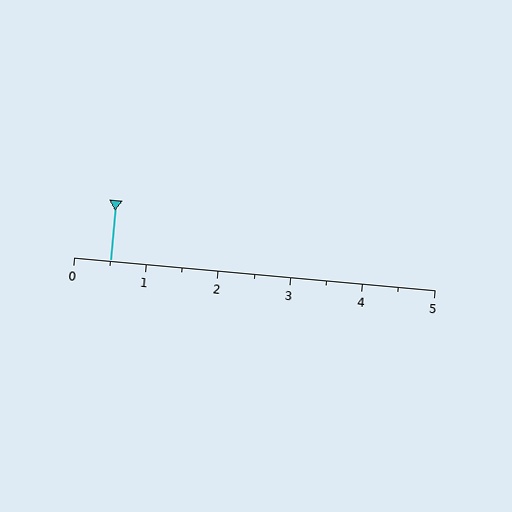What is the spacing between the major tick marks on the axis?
The major ticks are spaced 1 apart.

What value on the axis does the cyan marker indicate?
The marker indicates approximately 0.5.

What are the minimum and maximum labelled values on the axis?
The axis runs from 0 to 5.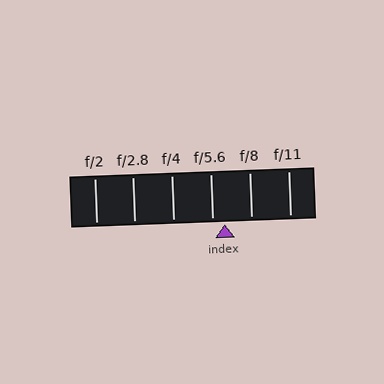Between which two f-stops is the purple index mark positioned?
The index mark is between f/5.6 and f/8.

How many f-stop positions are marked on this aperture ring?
There are 6 f-stop positions marked.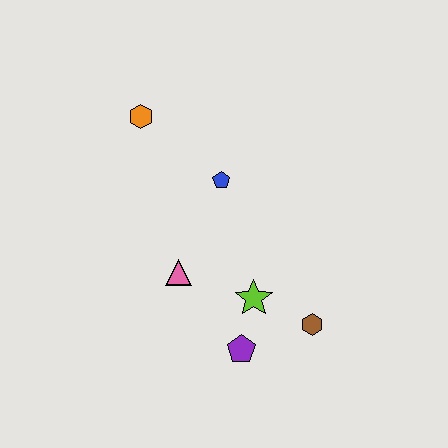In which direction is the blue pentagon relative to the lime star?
The blue pentagon is above the lime star.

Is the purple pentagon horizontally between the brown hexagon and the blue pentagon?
Yes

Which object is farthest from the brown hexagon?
The orange hexagon is farthest from the brown hexagon.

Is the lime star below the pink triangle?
Yes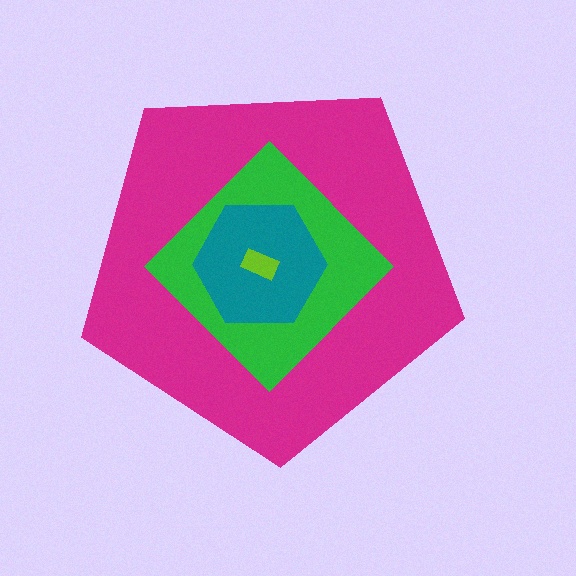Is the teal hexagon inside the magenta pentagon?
Yes.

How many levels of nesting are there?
4.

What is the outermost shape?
The magenta pentagon.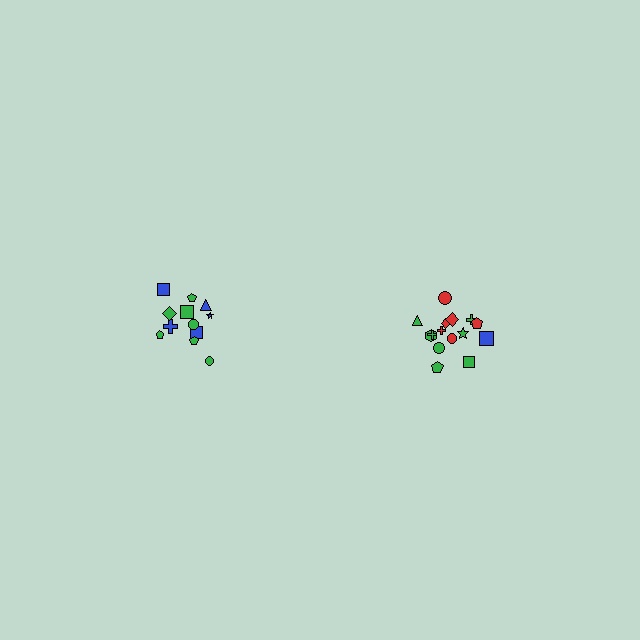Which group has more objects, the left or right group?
The right group.